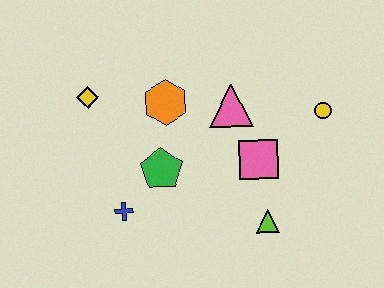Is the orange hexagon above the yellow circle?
Yes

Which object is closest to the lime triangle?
The pink square is closest to the lime triangle.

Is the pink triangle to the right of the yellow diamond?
Yes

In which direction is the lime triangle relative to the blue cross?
The lime triangle is to the right of the blue cross.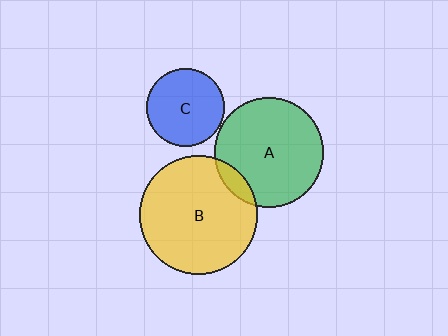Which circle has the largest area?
Circle B (yellow).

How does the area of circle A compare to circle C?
Approximately 2.0 times.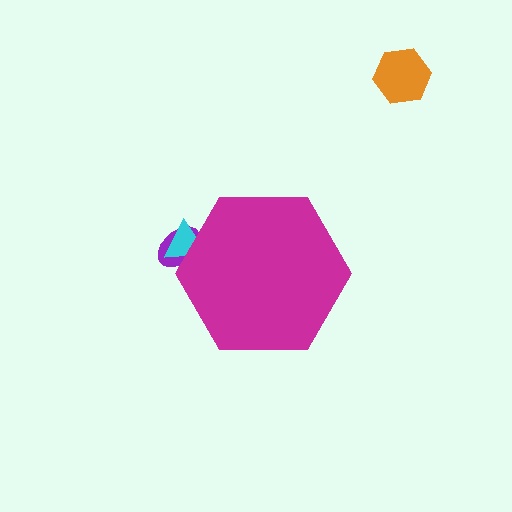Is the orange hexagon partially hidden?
No, the orange hexagon is fully visible.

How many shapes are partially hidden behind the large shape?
2 shapes are partially hidden.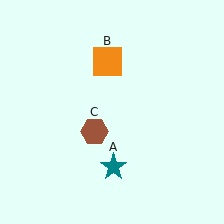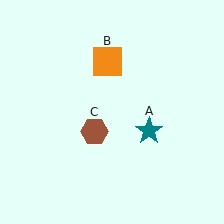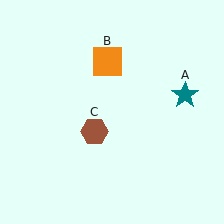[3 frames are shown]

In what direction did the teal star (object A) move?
The teal star (object A) moved up and to the right.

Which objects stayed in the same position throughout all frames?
Orange square (object B) and brown hexagon (object C) remained stationary.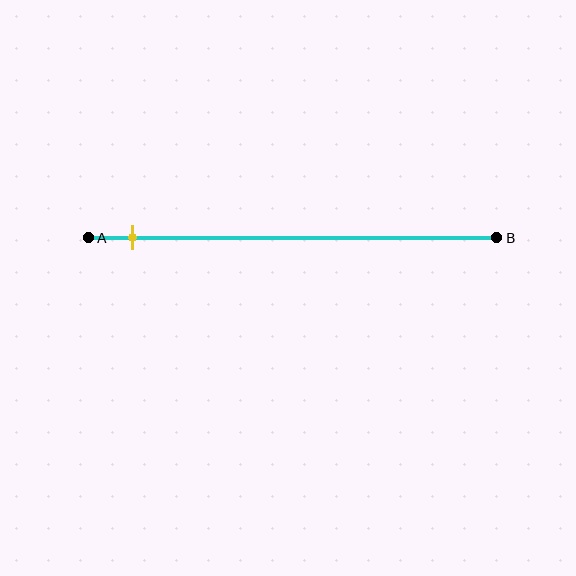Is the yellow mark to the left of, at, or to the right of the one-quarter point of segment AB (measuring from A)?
The yellow mark is to the left of the one-quarter point of segment AB.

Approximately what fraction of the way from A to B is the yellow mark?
The yellow mark is approximately 10% of the way from A to B.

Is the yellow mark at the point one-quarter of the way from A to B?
No, the mark is at about 10% from A, not at the 25% one-quarter point.